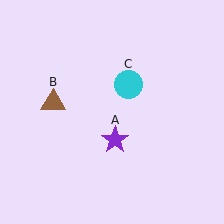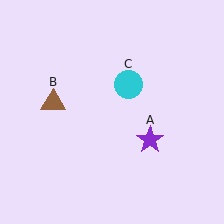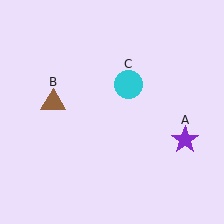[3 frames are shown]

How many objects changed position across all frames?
1 object changed position: purple star (object A).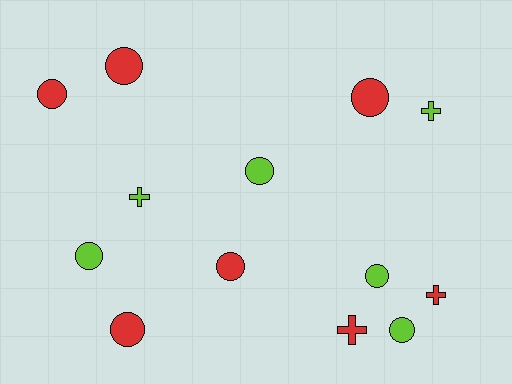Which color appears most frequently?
Red, with 7 objects.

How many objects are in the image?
There are 13 objects.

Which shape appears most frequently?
Circle, with 9 objects.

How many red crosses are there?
There are 2 red crosses.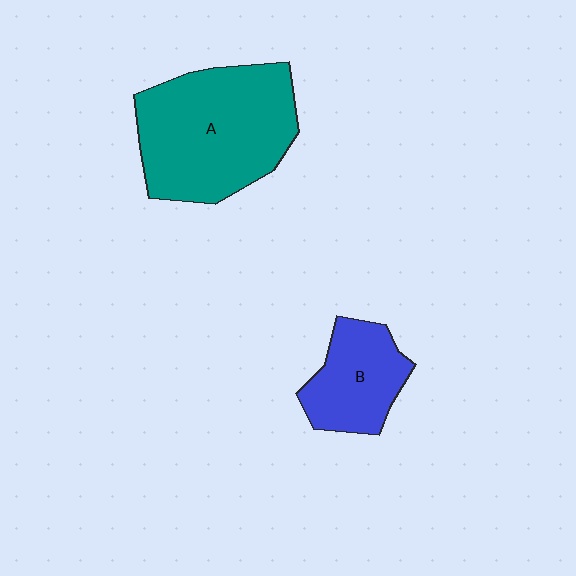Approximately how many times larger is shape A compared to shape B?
Approximately 2.0 times.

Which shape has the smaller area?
Shape B (blue).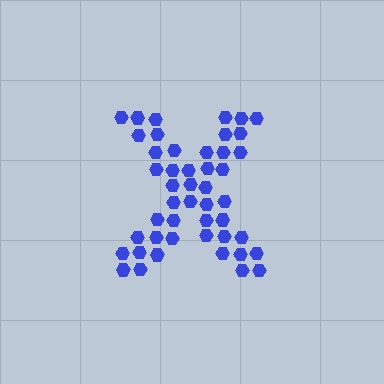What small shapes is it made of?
It is made of small hexagons.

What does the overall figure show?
The overall figure shows the letter X.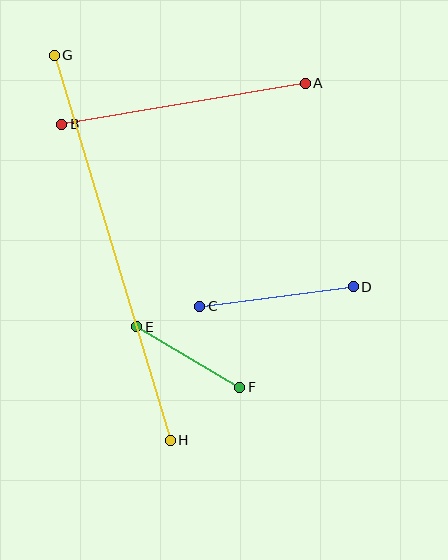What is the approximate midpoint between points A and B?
The midpoint is at approximately (183, 104) pixels.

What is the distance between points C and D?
The distance is approximately 155 pixels.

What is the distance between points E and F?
The distance is approximately 119 pixels.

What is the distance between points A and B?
The distance is approximately 247 pixels.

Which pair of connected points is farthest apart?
Points G and H are farthest apart.